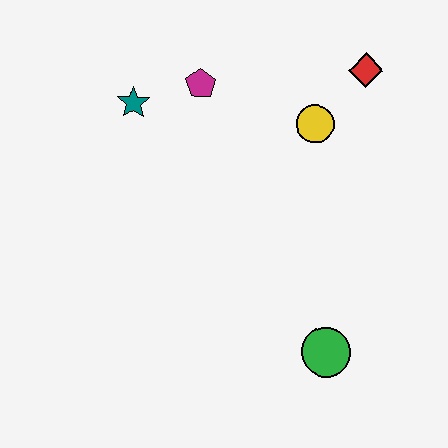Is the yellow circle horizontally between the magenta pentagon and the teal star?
No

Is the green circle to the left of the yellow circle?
No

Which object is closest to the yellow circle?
The red diamond is closest to the yellow circle.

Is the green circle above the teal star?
No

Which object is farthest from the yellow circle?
The green circle is farthest from the yellow circle.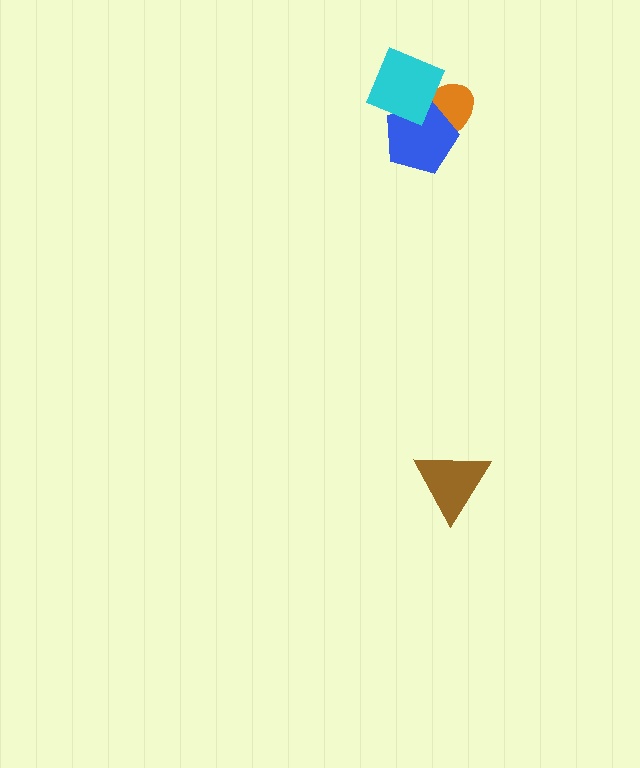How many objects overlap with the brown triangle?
0 objects overlap with the brown triangle.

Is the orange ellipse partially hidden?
Yes, it is partially covered by another shape.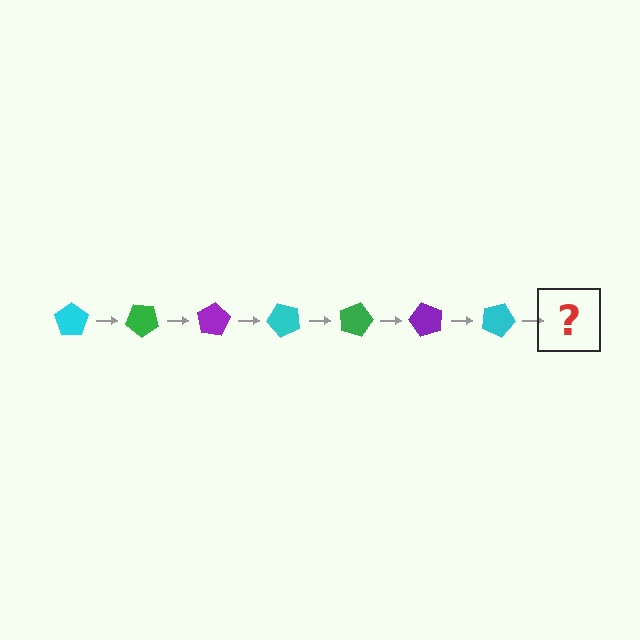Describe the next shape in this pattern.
It should be a green pentagon, rotated 280 degrees from the start.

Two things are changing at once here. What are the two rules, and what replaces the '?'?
The two rules are that it rotates 40 degrees each step and the color cycles through cyan, green, and purple. The '?' should be a green pentagon, rotated 280 degrees from the start.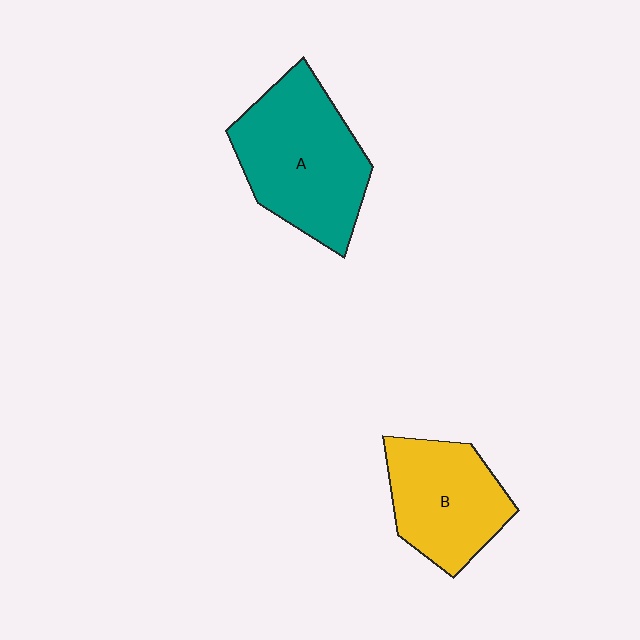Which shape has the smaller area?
Shape B (yellow).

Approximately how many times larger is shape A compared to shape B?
Approximately 1.3 times.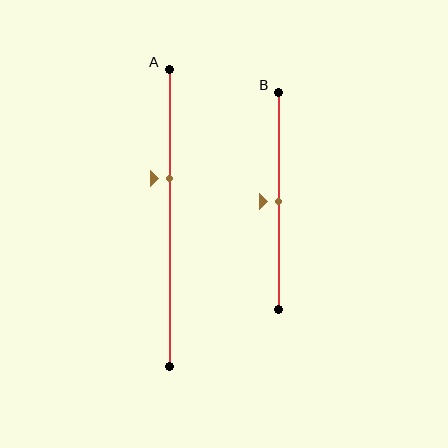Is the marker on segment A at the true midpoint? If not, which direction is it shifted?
No, the marker on segment A is shifted upward by about 13% of the segment length.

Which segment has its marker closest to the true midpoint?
Segment B has its marker closest to the true midpoint.